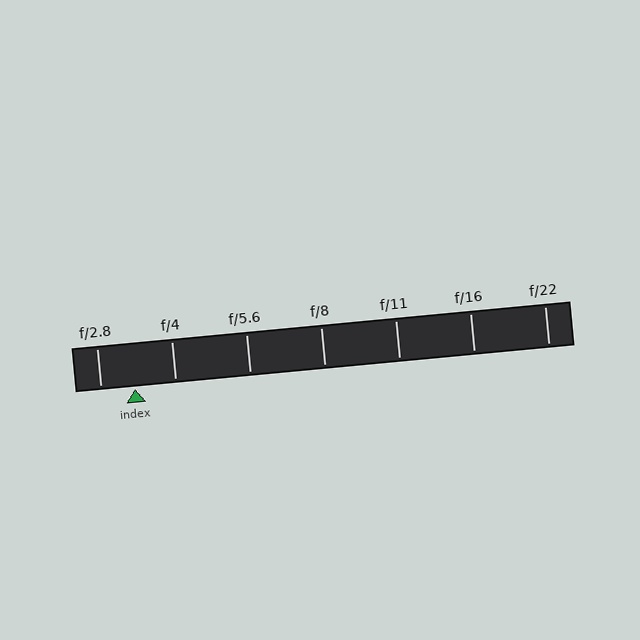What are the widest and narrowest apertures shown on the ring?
The widest aperture shown is f/2.8 and the narrowest is f/22.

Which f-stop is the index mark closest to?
The index mark is closest to f/2.8.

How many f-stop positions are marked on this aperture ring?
There are 7 f-stop positions marked.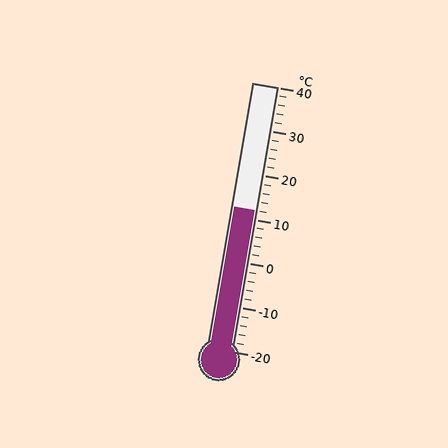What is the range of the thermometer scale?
The thermometer scale ranges from -20°C to 40°C.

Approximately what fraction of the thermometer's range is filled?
The thermometer is filled to approximately 55% of its range.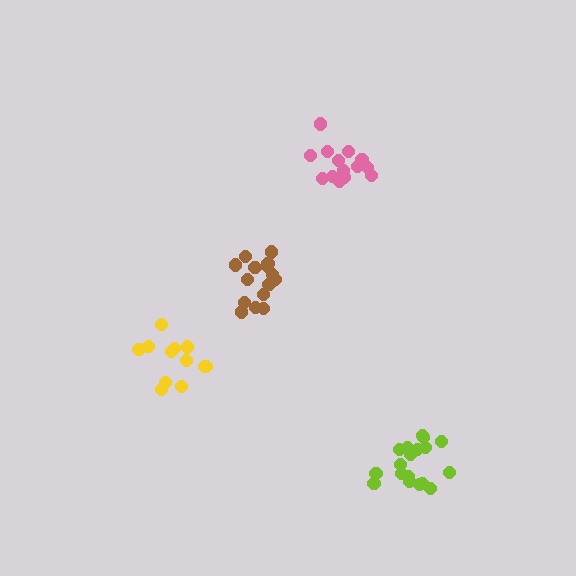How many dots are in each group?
Group 1: 14 dots, Group 2: 15 dots, Group 3: 12 dots, Group 4: 18 dots (59 total).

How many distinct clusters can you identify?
There are 4 distinct clusters.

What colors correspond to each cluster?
The clusters are colored: pink, brown, yellow, lime.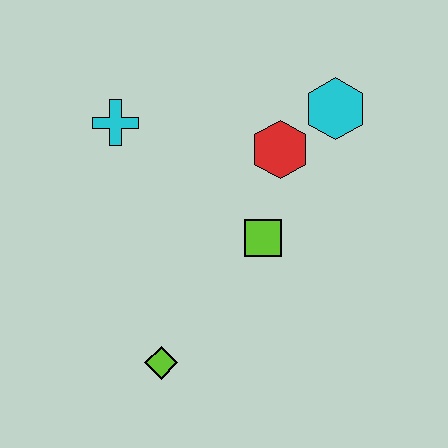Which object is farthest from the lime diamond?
The cyan hexagon is farthest from the lime diamond.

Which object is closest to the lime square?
The red hexagon is closest to the lime square.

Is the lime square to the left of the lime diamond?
No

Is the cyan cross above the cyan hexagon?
No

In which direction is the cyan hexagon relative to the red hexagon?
The cyan hexagon is to the right of the red hexagon.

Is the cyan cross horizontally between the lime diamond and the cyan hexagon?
No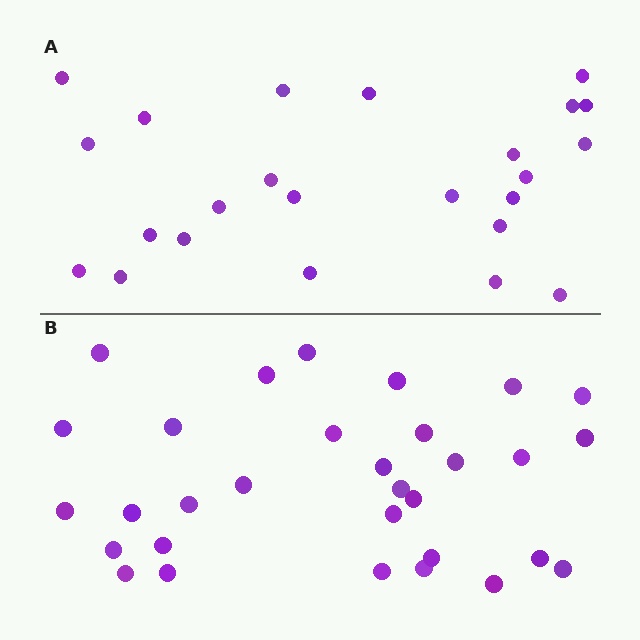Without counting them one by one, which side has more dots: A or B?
Region B (the bottom region) has more dots.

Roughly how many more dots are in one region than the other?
Region B has roughly 8 or so more dots than region A.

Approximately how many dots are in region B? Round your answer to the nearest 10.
About 30 dots. (The exact count is 31, which rounds to 30.)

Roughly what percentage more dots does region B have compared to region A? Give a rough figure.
About 30% more.